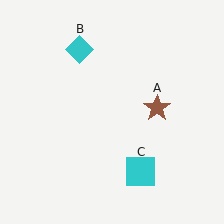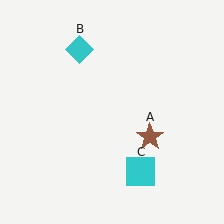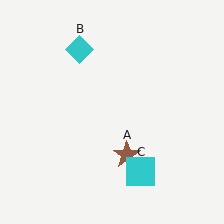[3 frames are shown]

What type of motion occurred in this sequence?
The brown star (object A) rotated clockwise around the center of the scene.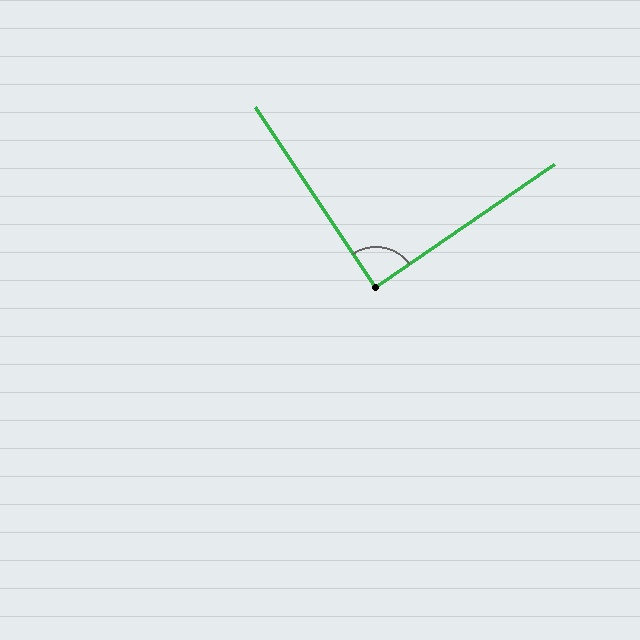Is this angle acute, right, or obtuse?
It is approximately a right angle.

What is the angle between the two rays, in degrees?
Approximately 89 degrees.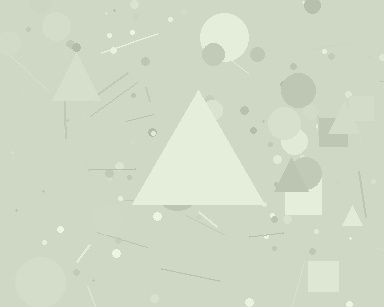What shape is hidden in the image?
A triangle is hidden in the image.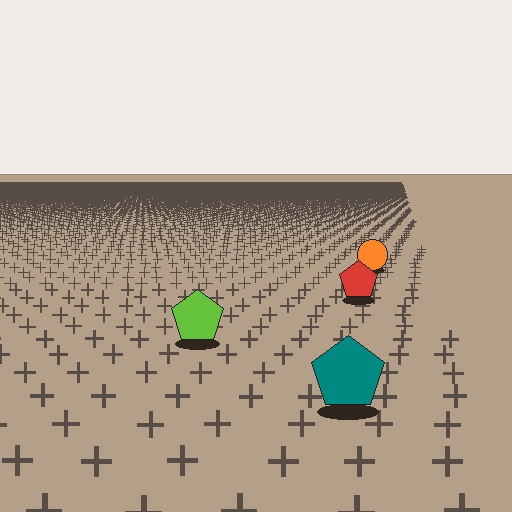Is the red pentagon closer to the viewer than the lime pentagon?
No. The lime pentagon is closer — you can tell from the texture gradient: the ground texture is coarser near it.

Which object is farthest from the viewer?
The orange circle is farthest from the viewer. It appears smaller and the ground texture around it is denser.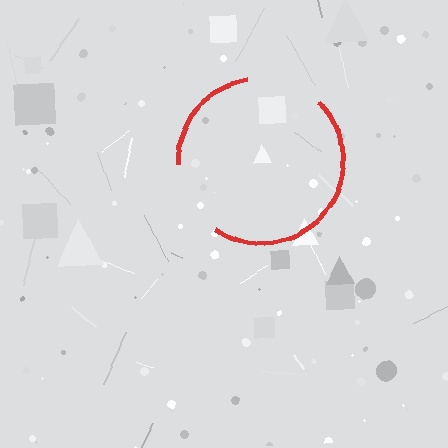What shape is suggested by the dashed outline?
The dashed outline suggests a circle.